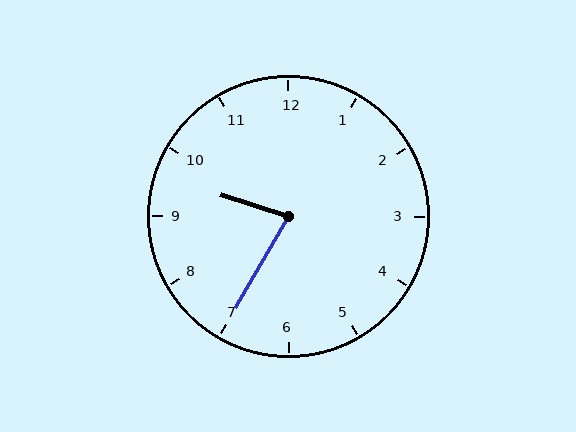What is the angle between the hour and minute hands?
Approximately 78 degrees.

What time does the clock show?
9:35.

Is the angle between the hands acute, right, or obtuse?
It is acute.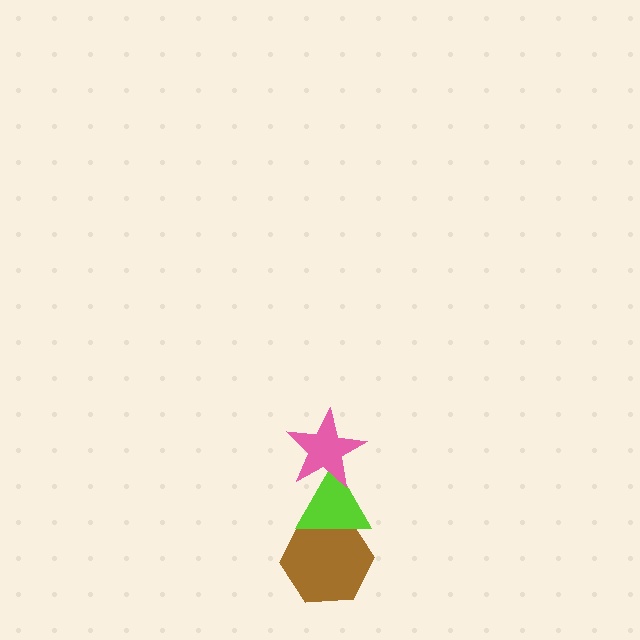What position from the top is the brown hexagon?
The brown hexagon is 3rd from the top.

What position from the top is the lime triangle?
The lime triangle is 2nd from the top.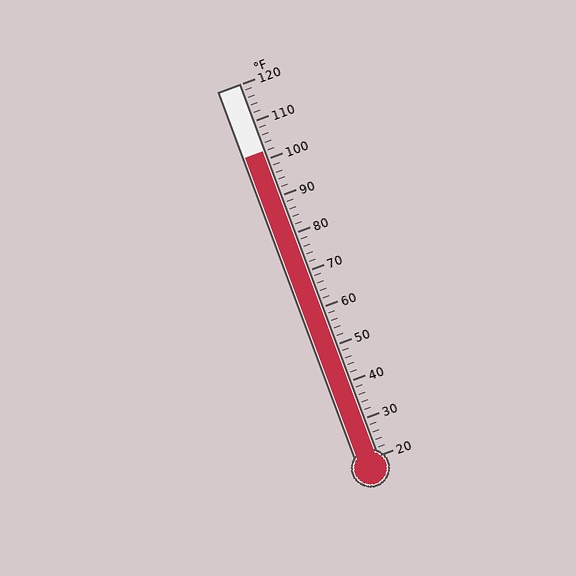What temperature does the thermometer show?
The thermometer shows approximately 102°F.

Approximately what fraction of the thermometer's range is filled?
The thermometer is filled to approximately 80% of its range.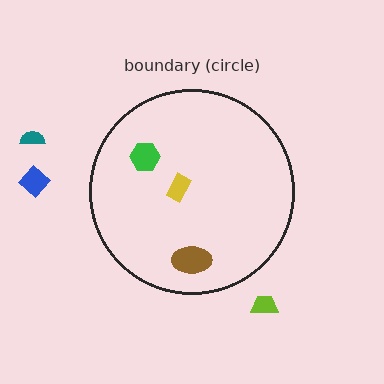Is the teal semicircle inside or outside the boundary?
Outside.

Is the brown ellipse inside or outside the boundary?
Inside.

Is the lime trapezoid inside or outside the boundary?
Outside.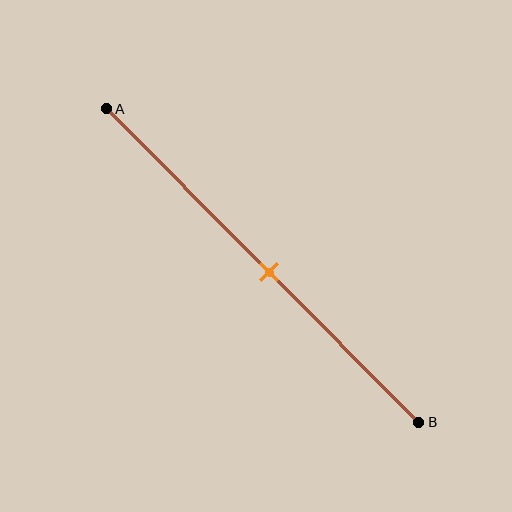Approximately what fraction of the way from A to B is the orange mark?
The orange mark is approximately 50% of the way from A to B.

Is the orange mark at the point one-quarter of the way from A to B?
No, the mark is at about 50% from A, not at the 25% one-quarter point.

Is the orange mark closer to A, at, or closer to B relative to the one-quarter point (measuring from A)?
The orange mark is closer to point B than the one-quarter point of segment AB.